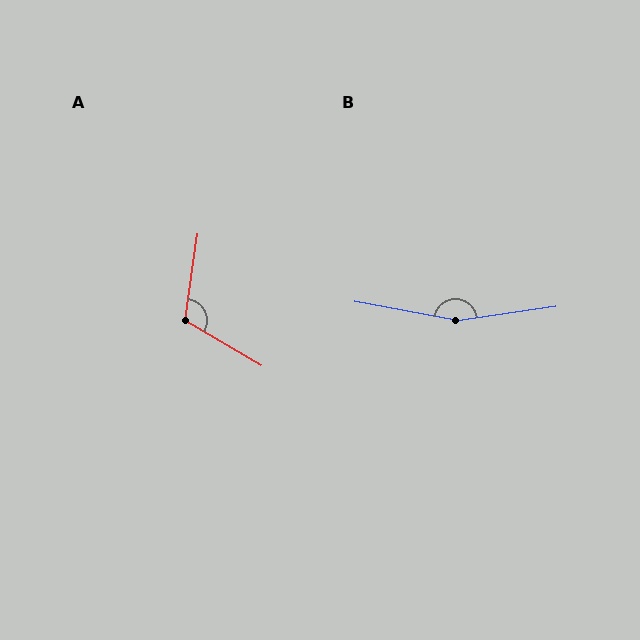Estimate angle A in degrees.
Approximately 112 degrees.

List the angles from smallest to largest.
A (112°), B (161°).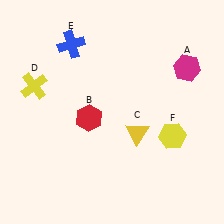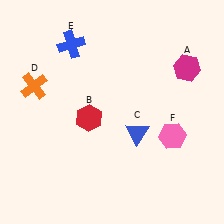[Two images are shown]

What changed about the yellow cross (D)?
In Image 1, D is yellow. In Image 2, it changed to orange.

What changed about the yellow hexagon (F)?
In Image 1, F is yellow. In Image 2, it changed to pink.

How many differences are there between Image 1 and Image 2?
There are 3 differences between the two images.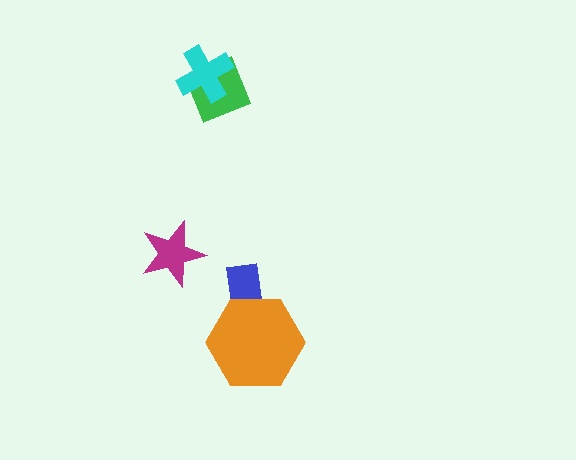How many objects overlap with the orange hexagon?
1 object overlaps with the orange hexagon.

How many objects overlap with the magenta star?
0 objects overlap with the magenta star.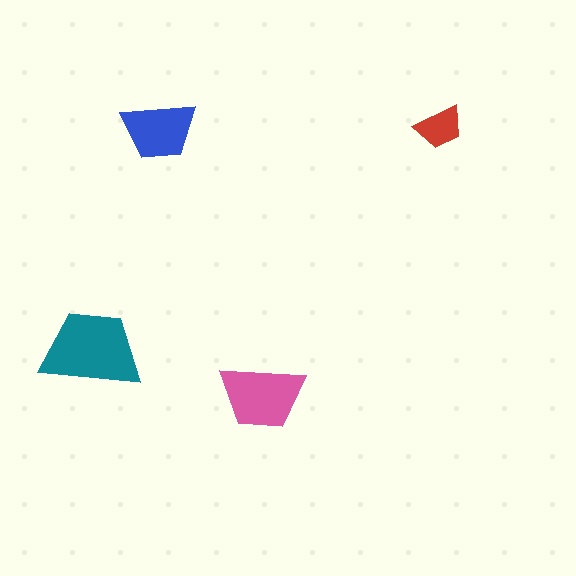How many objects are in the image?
There are 4 objects in the image.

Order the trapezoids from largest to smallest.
the teal one, the pink one, the blue one, the red one.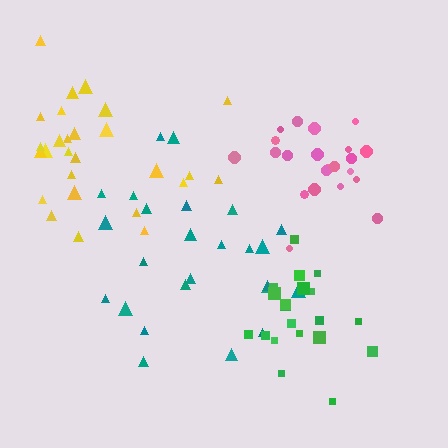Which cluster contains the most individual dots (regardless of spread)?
Yellow (27).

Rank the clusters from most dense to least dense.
pink, green, yellow, teal.